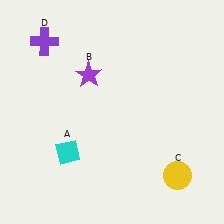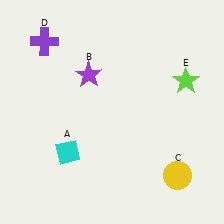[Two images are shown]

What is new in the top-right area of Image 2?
A lime star (E) was added in the top-right area of Image 2.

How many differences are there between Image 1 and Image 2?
There is 1 difference between the two images.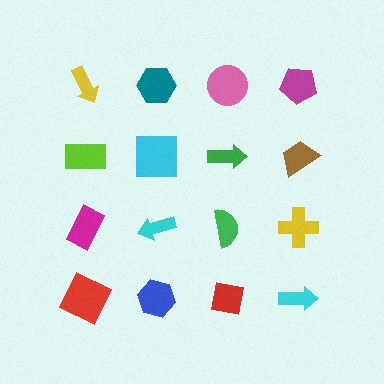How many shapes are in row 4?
4 shapes.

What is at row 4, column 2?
A blue hexagon.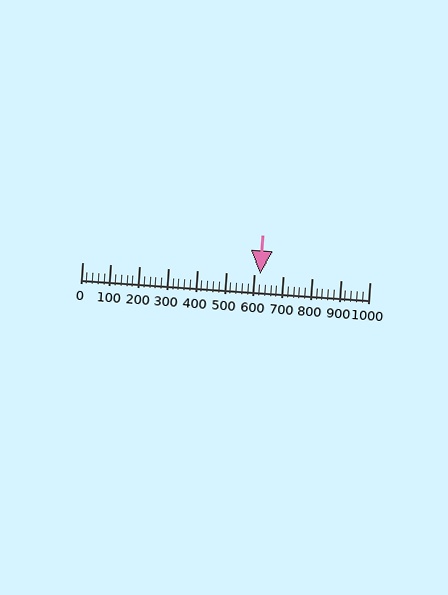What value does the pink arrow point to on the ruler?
The pink arrow points to approximately 620.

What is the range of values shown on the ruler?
The ruler shows values from 0 to 1000.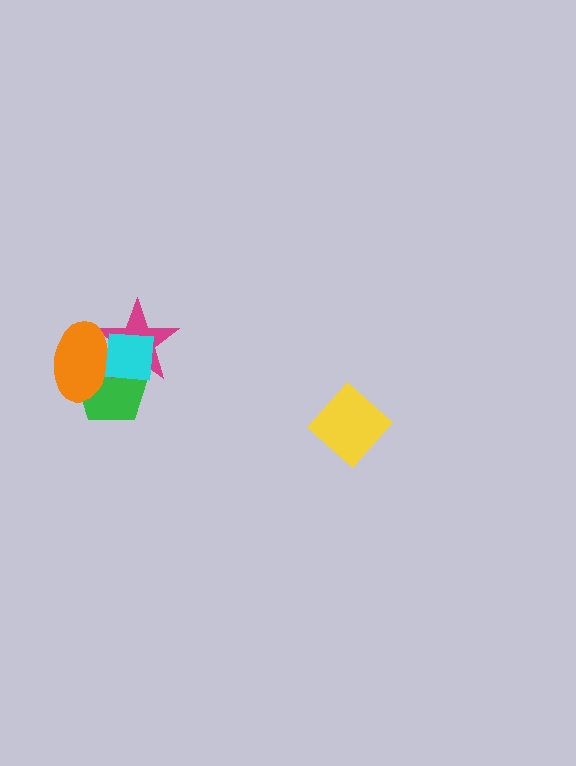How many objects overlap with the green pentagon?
3 objects overlap with the green pentagon.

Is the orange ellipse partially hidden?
Yes, it is partially covered by another shape.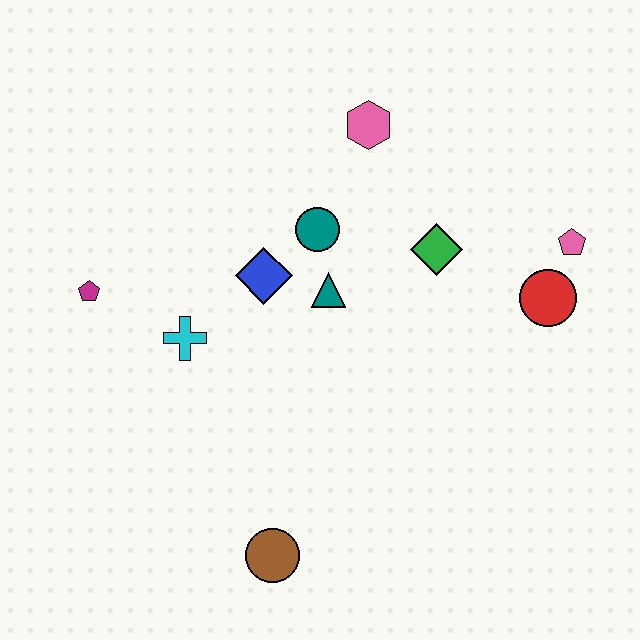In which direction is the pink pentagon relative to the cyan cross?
The pink pentagon is to the right of the cyan cross.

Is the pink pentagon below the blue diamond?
No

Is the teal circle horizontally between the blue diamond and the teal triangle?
Yes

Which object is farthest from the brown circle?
The pink hexagon is farthest from the brown circle.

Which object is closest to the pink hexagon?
The teal circle is closest to the pink hexagon.